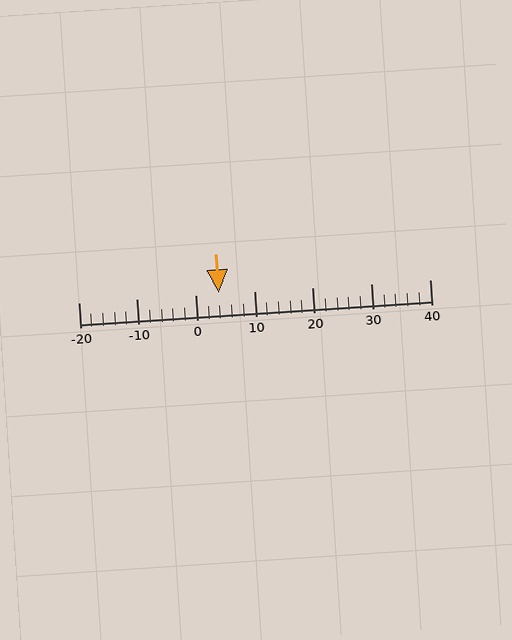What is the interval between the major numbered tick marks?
The major tick marks are spaced 10 units apart.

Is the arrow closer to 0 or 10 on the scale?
The arrow is closer to 0.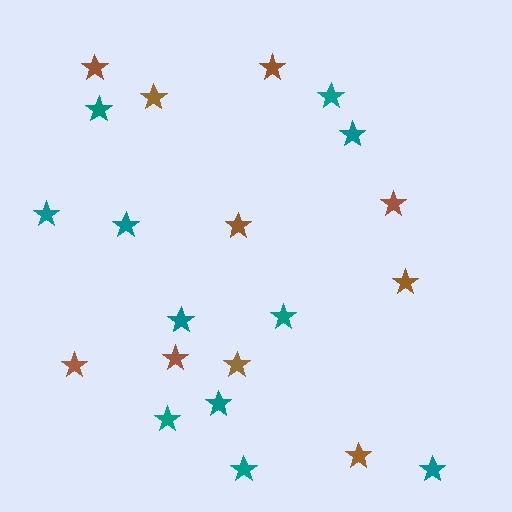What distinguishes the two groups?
There are 2 groups: one group of teal stars (11) and one group of brown stars (10).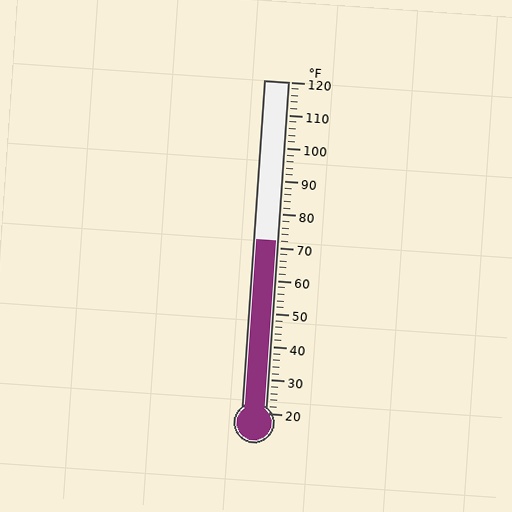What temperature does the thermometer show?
The thermometer shows approximately 72°F.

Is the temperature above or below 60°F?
The temperature is above 60°F.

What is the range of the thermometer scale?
The thermometer scale ranges from 20°F to 120°F.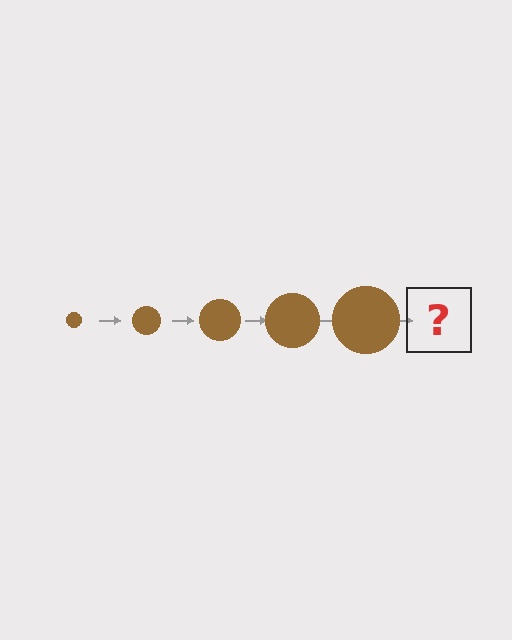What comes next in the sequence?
The next element should be a brown circle, larger than the previous one.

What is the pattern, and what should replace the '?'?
The pattern is that the circle gets progressively larger each step. The '?' should be a brown circle, larger than the previous one.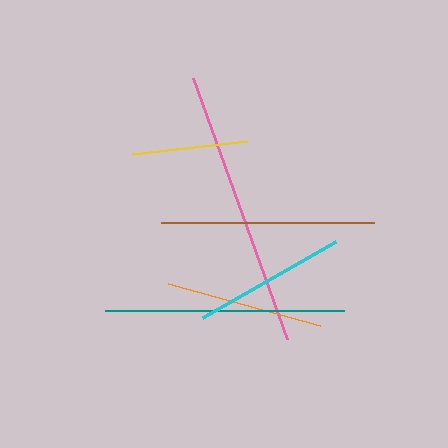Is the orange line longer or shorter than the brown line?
The brown line is longer than the orange line.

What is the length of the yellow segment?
The yellow segment is approximately 116 pixels long.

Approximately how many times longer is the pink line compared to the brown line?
The pink line is approximately 1.3 times the length of the brown line.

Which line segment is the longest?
The pink line is the longest at approximately 277 pixels.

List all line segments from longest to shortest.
From longest to shortest: pink, teal, brown, orange, cyan, yellow.